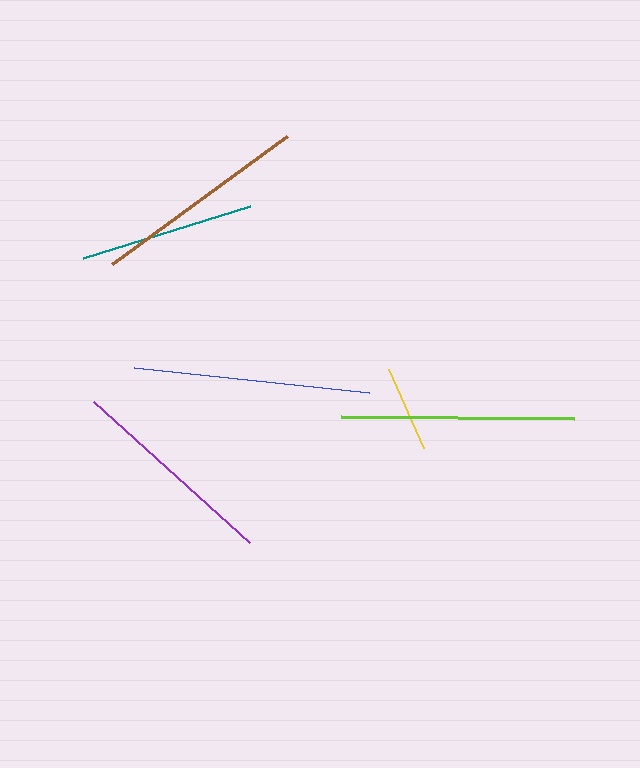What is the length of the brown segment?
The brown segment is approximately 217 pixels long.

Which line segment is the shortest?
The yellow line is the shortest at approximately 86 pixels.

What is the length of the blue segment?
The blue segment is approximately 237 pixels long.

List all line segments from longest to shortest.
From longest to shortest: blue, lime, brown, purple, teal, yellow.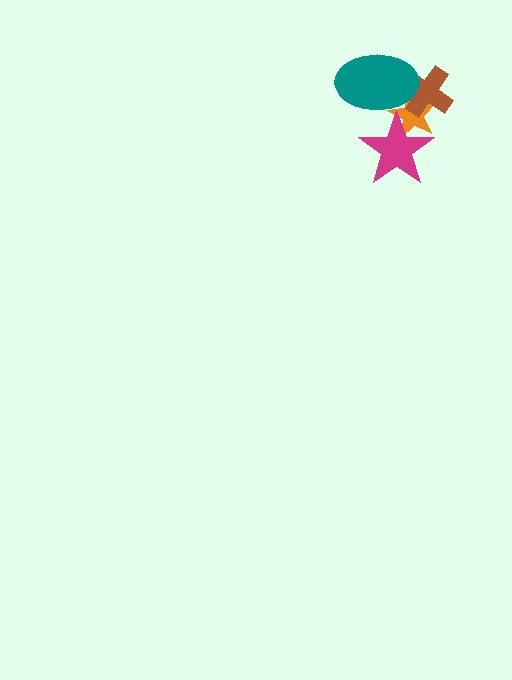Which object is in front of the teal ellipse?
The magenta star is in front of the teal ellipse.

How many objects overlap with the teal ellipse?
3 objects overlap with the teal ellipse.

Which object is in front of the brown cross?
The teal ellipse is in front of the brown cross.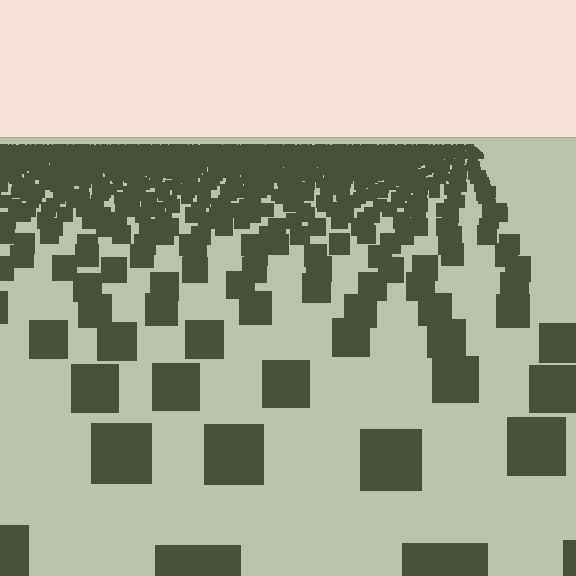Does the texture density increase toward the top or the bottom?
Density increases toward the top.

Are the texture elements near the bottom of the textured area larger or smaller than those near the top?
Larger. Near the bottom, elements are closer to the viewer and appear at a bigger on-screen size.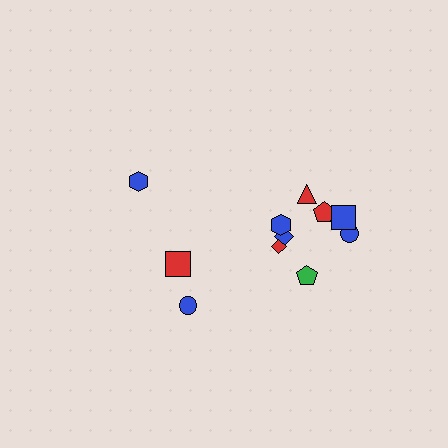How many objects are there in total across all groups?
There are 11 objects.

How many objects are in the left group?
There are 3 objects.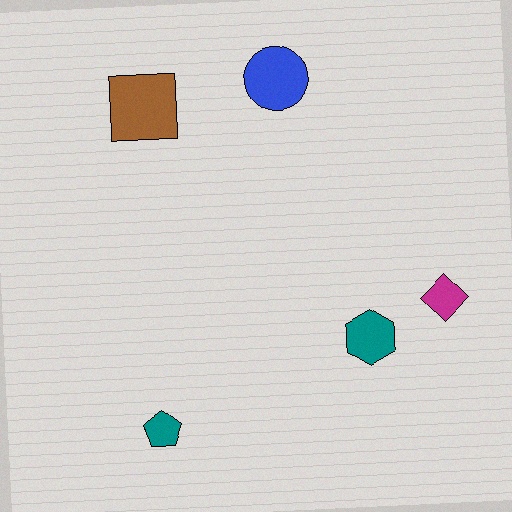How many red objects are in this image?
There are no red objects.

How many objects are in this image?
There are 5 objects.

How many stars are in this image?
There are no stars.